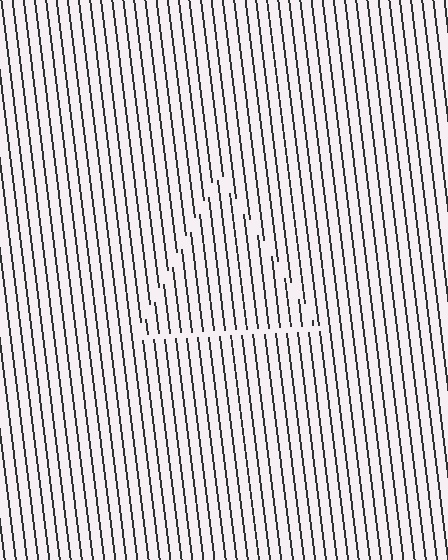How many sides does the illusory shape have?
3 sides — the line-ends trace a triangle.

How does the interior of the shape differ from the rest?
The interior of the shape contains the same grating, shifted by half a period — the contour is defined by the phase discontinuity where line-ends from the inner and outer gratings abut.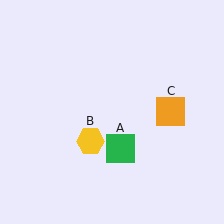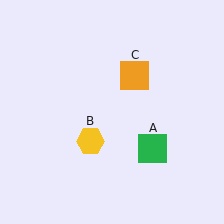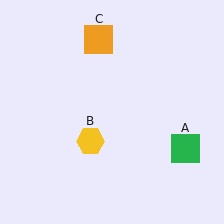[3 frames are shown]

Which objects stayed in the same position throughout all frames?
Yellow hexagon (object B) remained stationary.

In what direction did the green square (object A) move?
The green square (object A) moved right.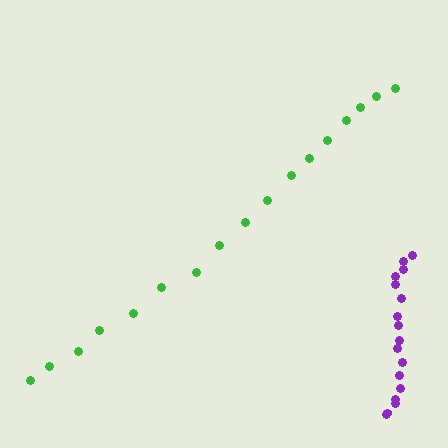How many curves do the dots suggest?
There are 2 distinct paths.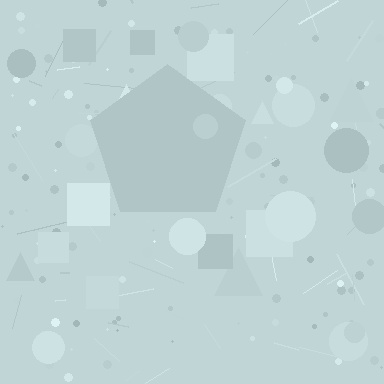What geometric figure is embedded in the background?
A pentagon is embedded in the background.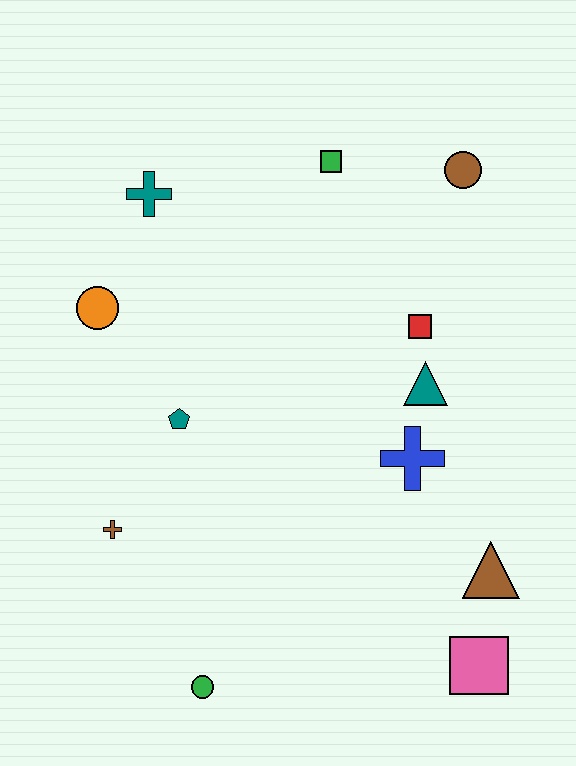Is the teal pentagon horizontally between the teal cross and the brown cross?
No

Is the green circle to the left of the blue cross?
Yes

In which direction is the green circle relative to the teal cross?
The green circle is below the teal cross.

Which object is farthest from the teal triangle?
The green circle is farthest from the teal triangle.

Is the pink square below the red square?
Yes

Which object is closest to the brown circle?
The green square is closest to the brown circle.